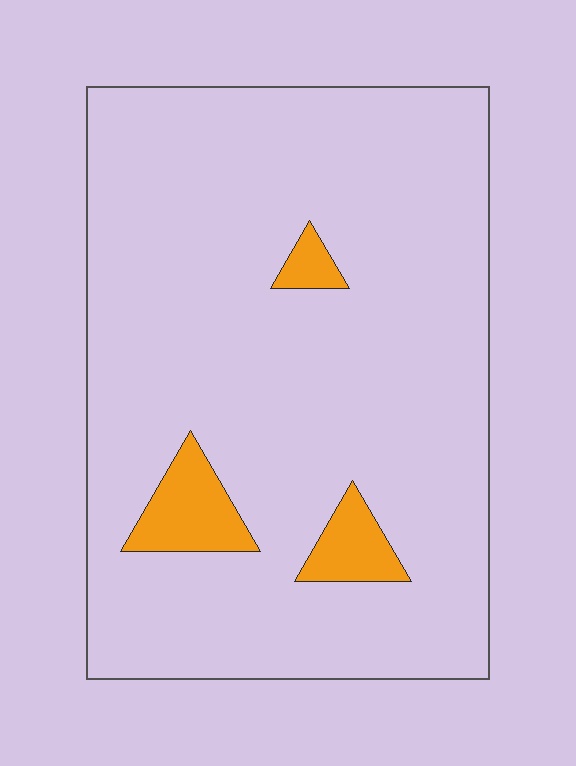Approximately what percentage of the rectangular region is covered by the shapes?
Approximately 5%.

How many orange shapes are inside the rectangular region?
3.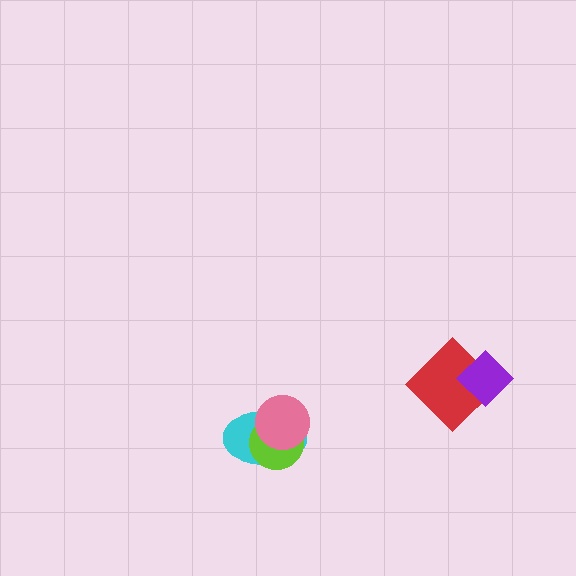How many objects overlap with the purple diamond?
1 object overlaps with the purple diamond.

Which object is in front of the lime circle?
The pink circle is in front of the lime circle.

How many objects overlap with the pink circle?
2 objects overlap with the pink circle.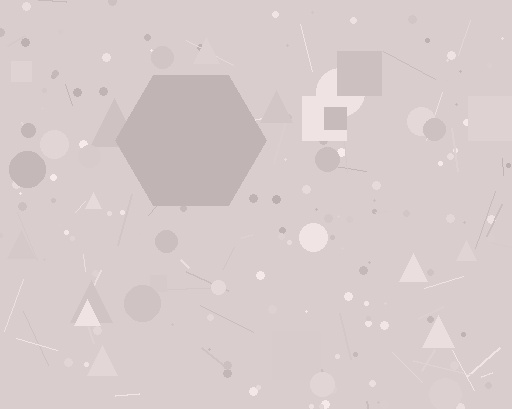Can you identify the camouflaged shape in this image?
The camouflaged shape is a hexagon.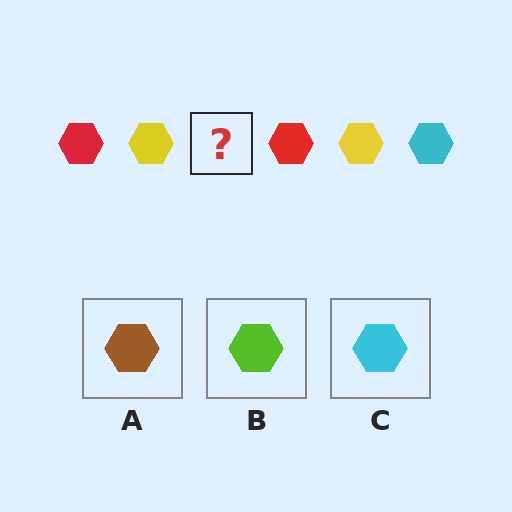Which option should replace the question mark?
Option C.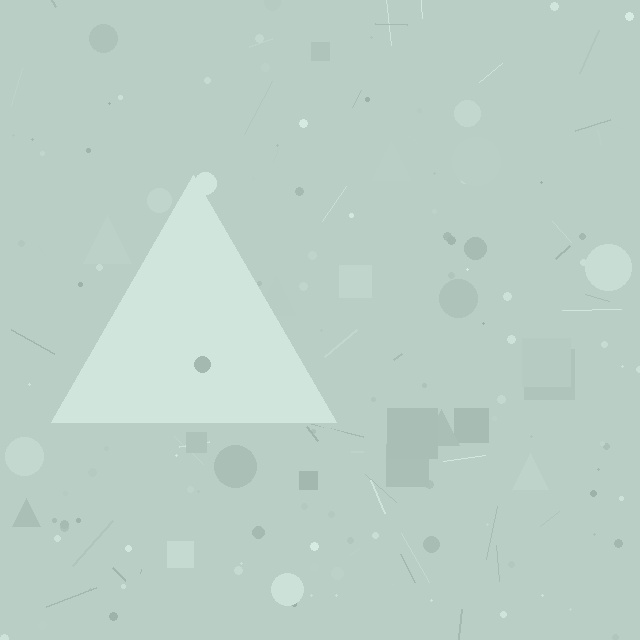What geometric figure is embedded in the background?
A triangle is embedded in the background.